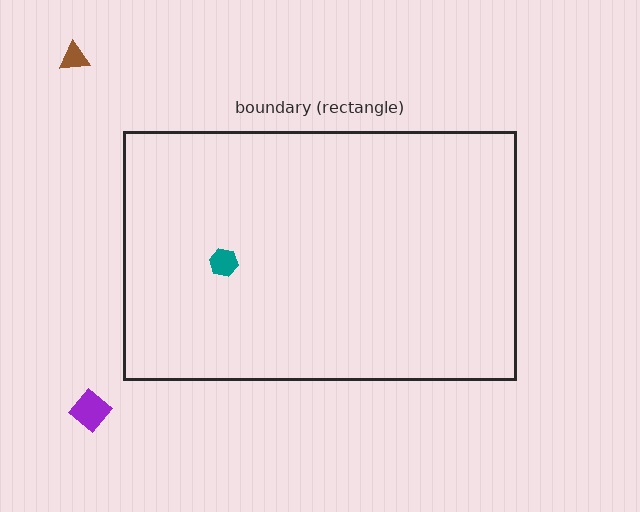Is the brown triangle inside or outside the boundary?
Outside.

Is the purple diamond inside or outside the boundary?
Outside.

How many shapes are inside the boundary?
1 inside, 2 outside.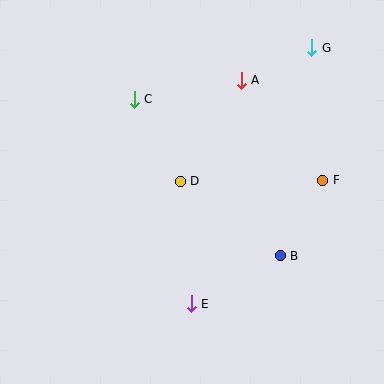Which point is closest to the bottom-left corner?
Point E is closest to the bottom-left corner.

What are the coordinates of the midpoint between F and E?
The midpoint between F and E is at (257, 242).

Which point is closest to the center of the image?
Point D at (180, 181) is closest to the center.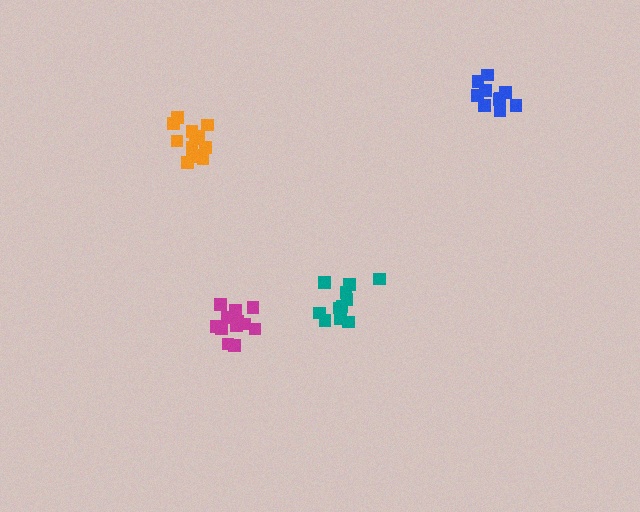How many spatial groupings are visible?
There are 4 spatial groupings.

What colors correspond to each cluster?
The clusters are colored: teal, magenta, orange, blue.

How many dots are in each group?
Group 1: 11 dots, Group 2: 13 dots, Group 3: 13 dots, Group 4: 10 dots (47 total).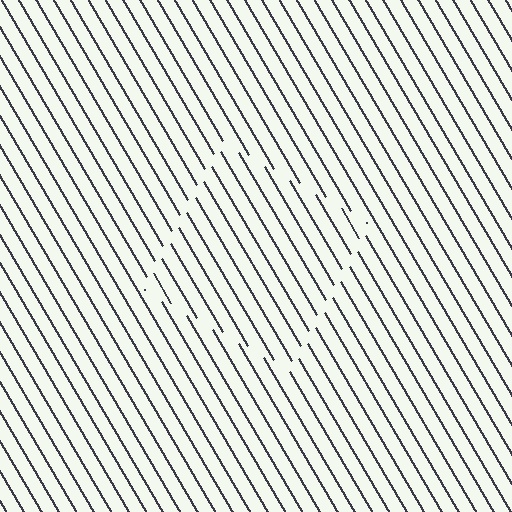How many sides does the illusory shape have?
4 sides — the line-ends trace a square.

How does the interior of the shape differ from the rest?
The interior of the shape contains the same grating, shifted by half a period — the contour is defined by the phase discontinuity where line-ends from the inner and outer gratings abut.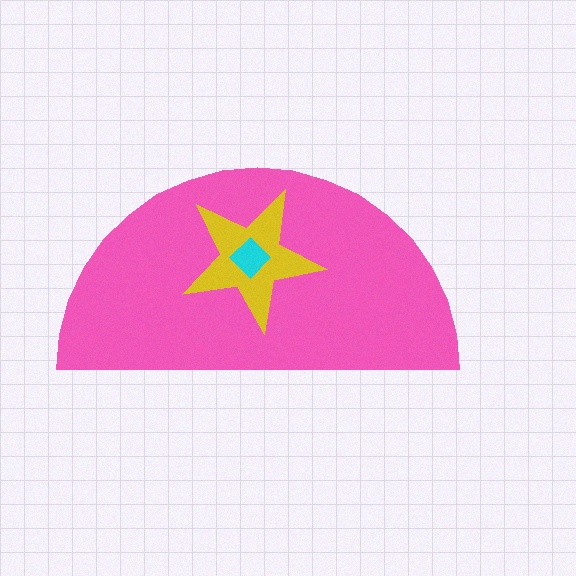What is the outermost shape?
The pink semicircle.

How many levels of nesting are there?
3.